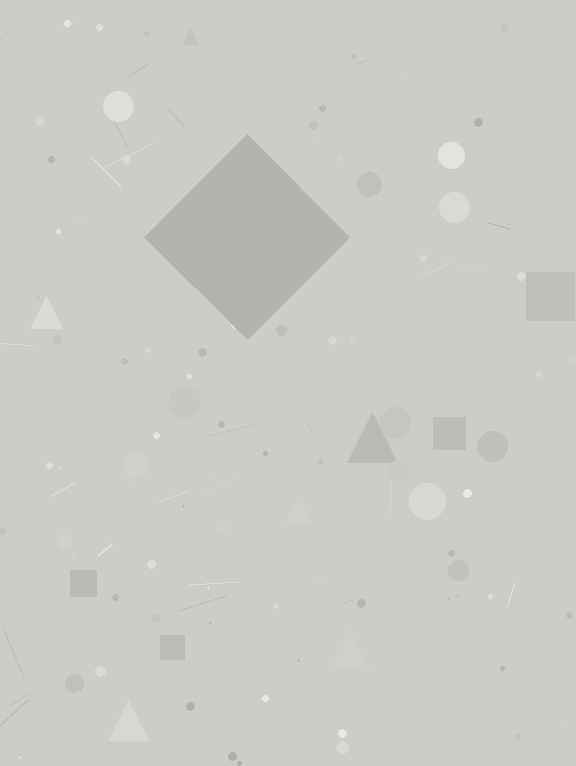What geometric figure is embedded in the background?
A diamond is embedded in the background.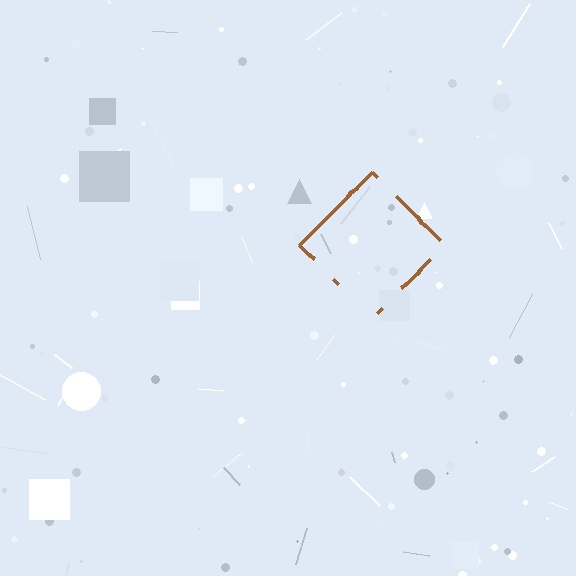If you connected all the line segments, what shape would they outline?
They would outline a diamond.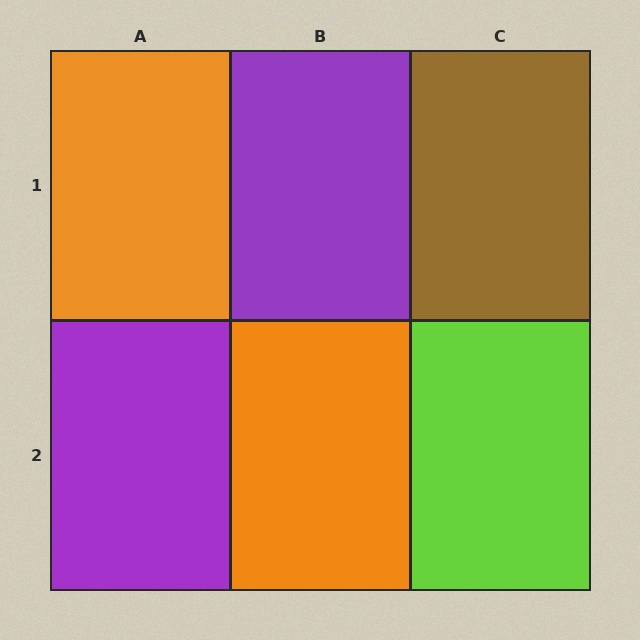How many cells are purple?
2 cells are purple.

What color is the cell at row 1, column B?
Purple.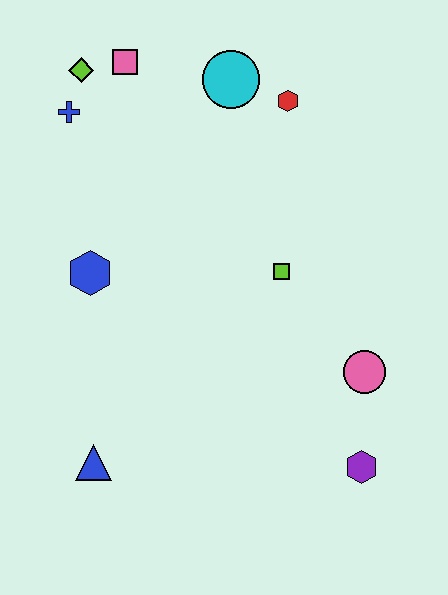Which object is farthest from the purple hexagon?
The lime diamond is farthest from the purple hexagon.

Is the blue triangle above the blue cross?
No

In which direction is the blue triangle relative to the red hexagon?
The blue triangle is below the red hexagon.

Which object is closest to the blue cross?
The lime diamond is closest to the blue cross.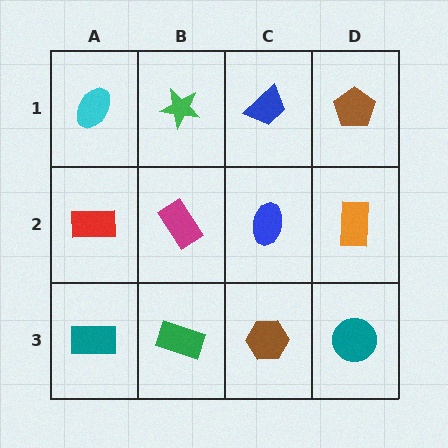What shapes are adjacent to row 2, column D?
A brown pentagon (row 1, column D), a teal circle (row 3, column D), a blue ellipse (row 2, column C).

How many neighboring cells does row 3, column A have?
2.